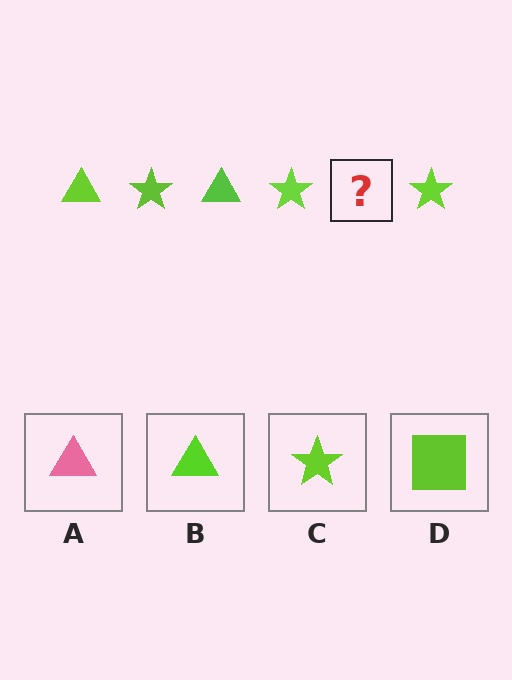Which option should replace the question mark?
Option B.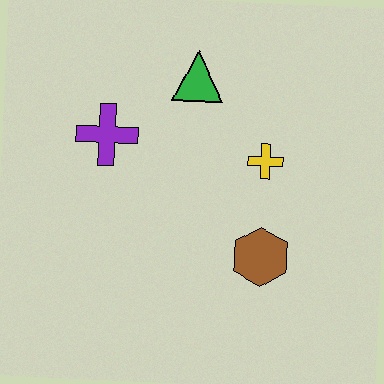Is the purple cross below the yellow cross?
No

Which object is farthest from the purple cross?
The brown hexagon is farthest from the purple cross.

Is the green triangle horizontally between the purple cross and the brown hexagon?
Yes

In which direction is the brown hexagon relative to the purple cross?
The brown hexagon is to the right of the purple cross.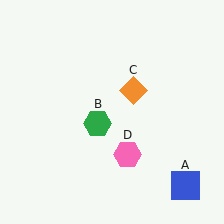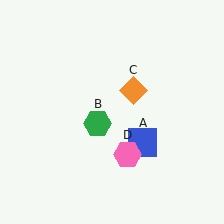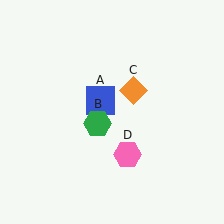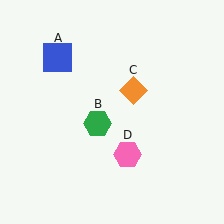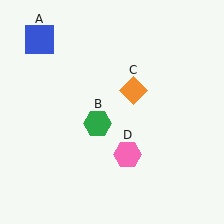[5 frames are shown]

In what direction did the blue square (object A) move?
The blue square (object A) moved up and to the left.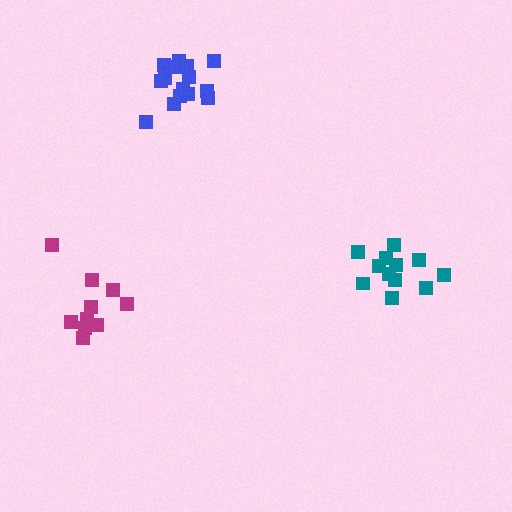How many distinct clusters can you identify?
There are 3 distinct clusters.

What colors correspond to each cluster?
The clusters are colored: teal, magenta, blue.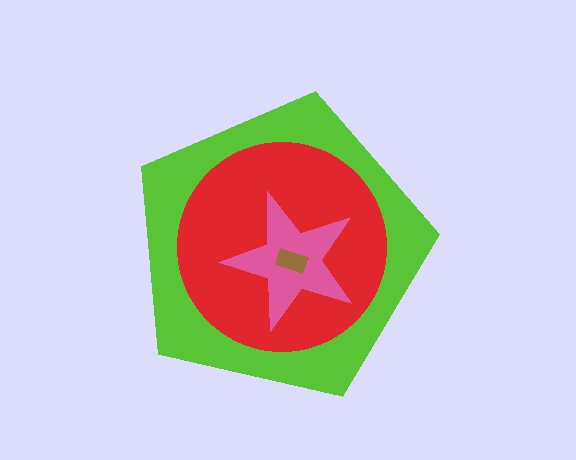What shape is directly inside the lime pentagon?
The red circle.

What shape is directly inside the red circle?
The pink star.